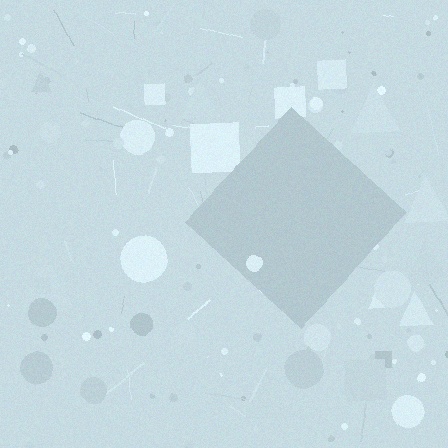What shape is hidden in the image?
A diamond is hidden in the image.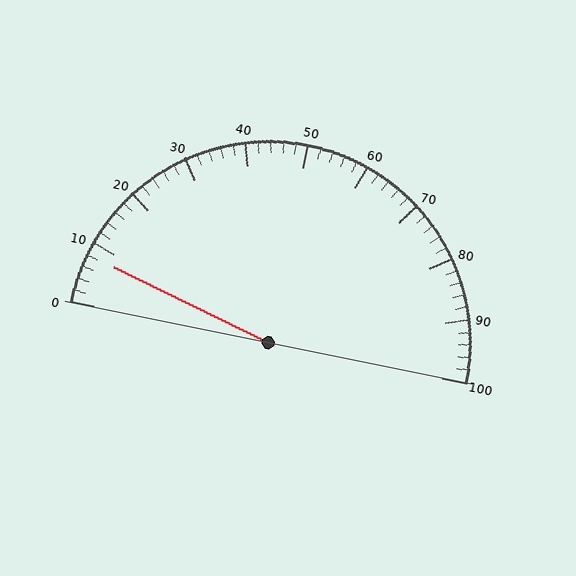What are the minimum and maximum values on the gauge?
The gauge ranges from 0 to 100.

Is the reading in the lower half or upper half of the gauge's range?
The reading is in the lower half of the range (0 to 100).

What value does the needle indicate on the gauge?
The needle indicates approximately 8.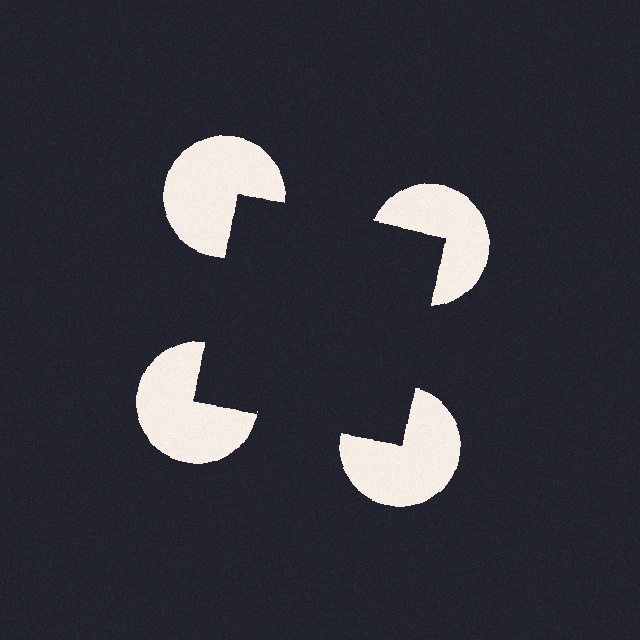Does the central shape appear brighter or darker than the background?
It typically appears slightly darker than the background, even though no actual brightness change is drawn.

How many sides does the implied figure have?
4 sides.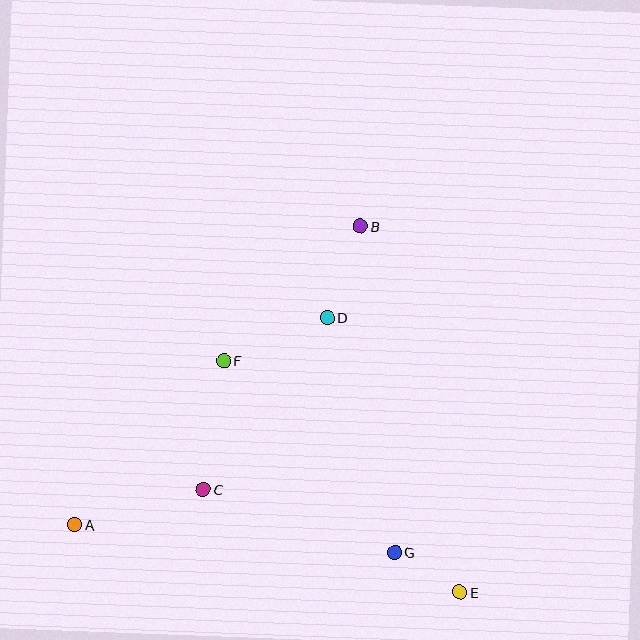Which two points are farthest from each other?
Points A and B are farthest from each other.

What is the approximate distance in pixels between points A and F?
The distance between A and F is approximately 222 pixels.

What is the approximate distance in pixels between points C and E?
The distance between C and E is approximately 276 pixels.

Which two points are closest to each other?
Points E and G are closest to each other.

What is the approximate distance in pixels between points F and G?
The distance between F and G is approximately 257 pixels.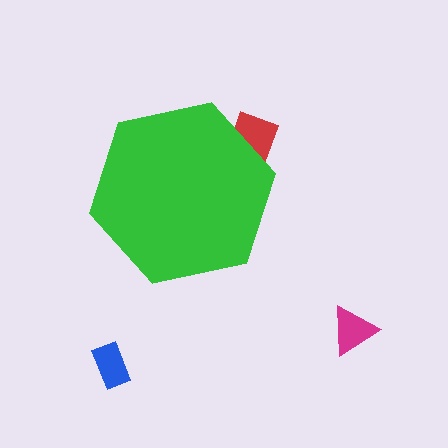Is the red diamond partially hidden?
Yes, the red diamond is partially hidden behind the green hexagon.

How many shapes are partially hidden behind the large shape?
1 shape is partially hidden.